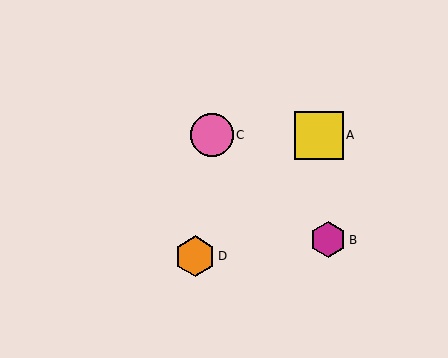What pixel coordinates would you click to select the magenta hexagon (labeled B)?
Click at (328, 240) to select the magenta hexagon B.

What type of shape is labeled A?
Shape A is a yellow square.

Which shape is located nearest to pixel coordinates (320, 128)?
The yellow square (labeled A) at (319, 135) is nearest to that location.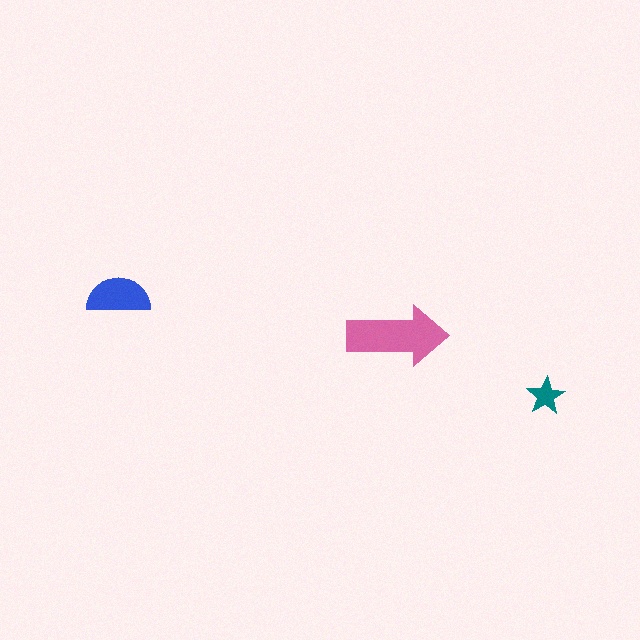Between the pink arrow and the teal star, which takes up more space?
The pink arrow.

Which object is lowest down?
The teal star is bottommost.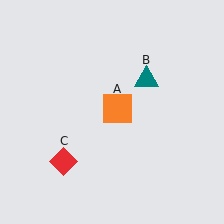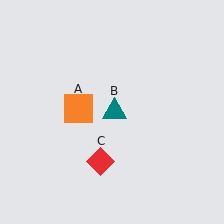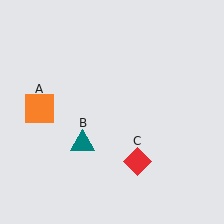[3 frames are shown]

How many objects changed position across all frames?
3 objects changed position: orange square (object A), teal triangle (object B), red diamond (object C).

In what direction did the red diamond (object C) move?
The red diamond (object C) moved right.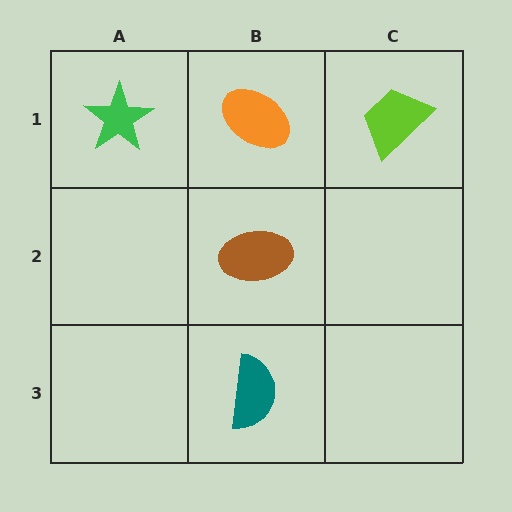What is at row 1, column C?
A lime trapezoid.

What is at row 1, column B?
An orange ellipse.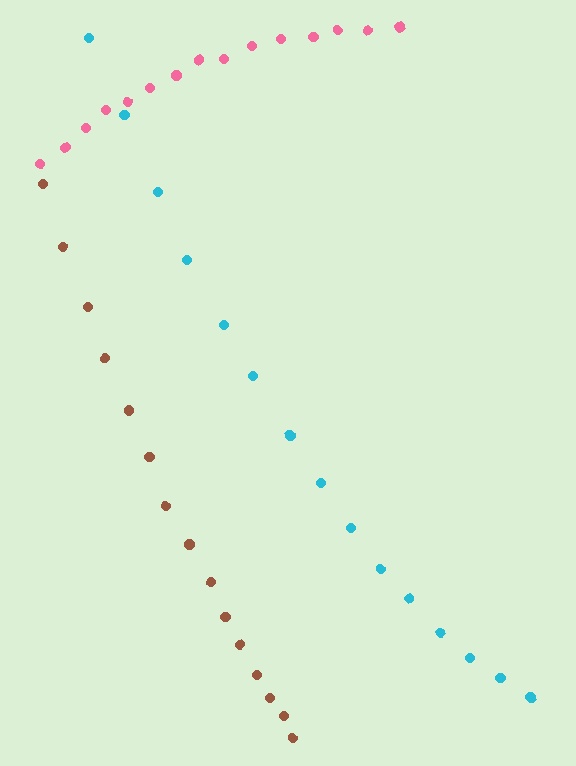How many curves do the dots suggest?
There are 3 distinct paths.